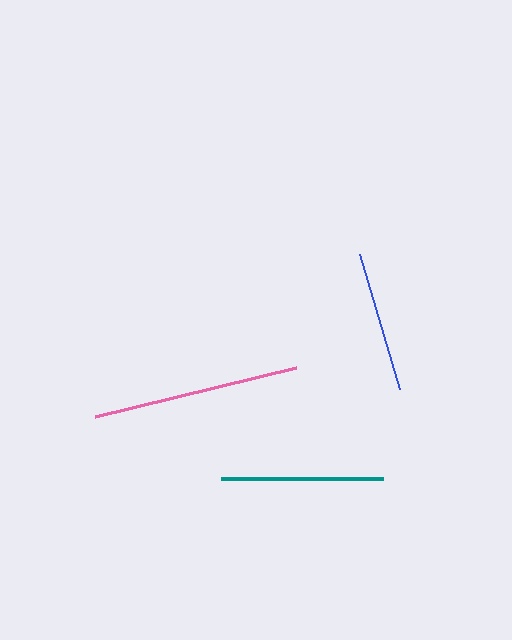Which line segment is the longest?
The pink line is the longest at approximately 207 pixels.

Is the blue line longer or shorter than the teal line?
The teal line is longer than the blue line.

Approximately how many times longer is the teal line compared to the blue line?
The teal line is approximately 1.2 times the length of the blue line.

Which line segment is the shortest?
The blue line is the shortest at approximately 141 pixels.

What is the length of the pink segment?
The pink segment is approximately 207 pixels long.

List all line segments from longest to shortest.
From longest to shortest: pink, teal, blue.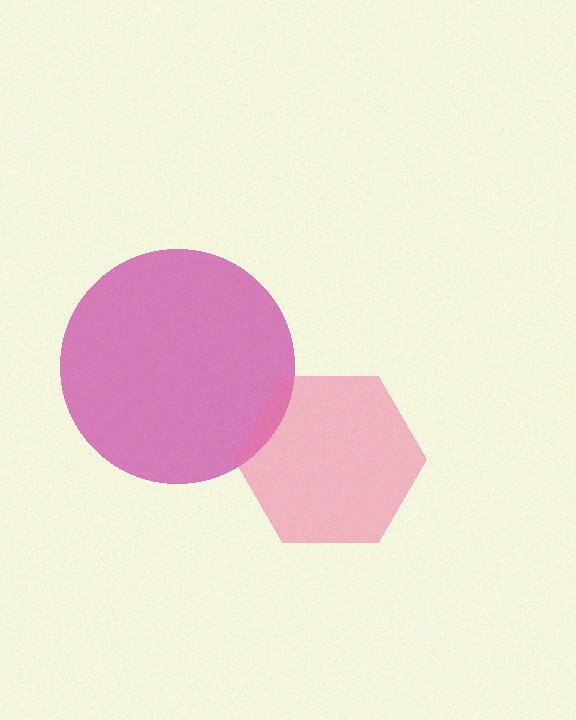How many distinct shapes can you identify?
There are 2 distinct shapes: a magenta circle, a pink hexagon.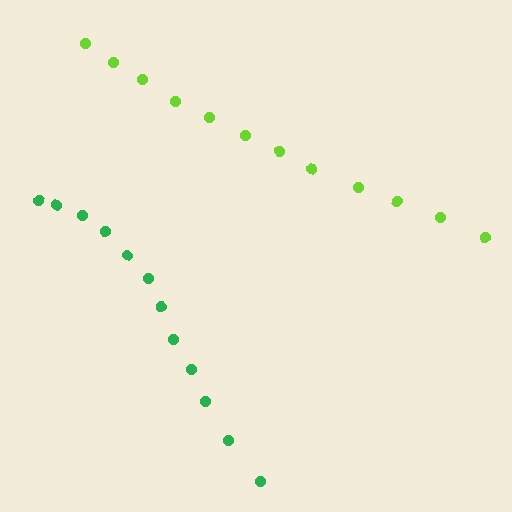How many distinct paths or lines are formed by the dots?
There are 2 distinct paths.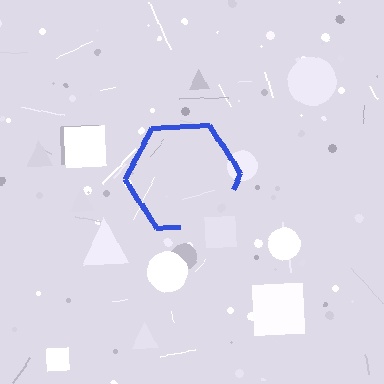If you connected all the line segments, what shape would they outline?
They would outline a hexagon.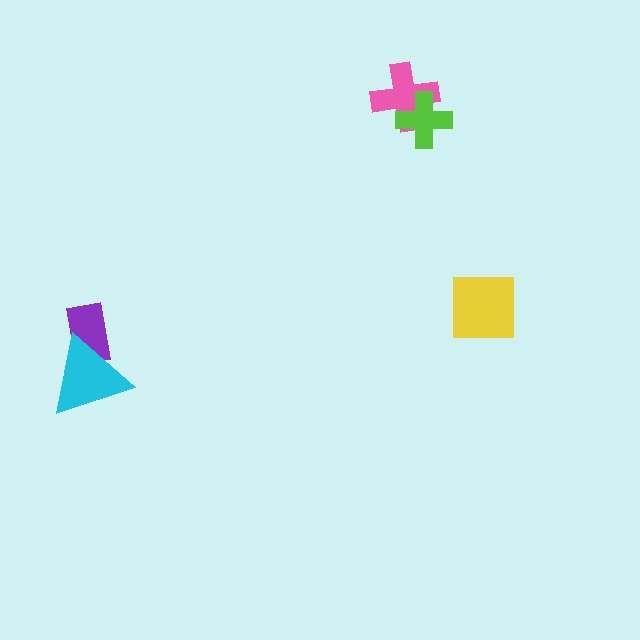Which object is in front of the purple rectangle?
The cyan triangle is in front of the purple rectangle.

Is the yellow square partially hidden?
No, no other shape covers it.